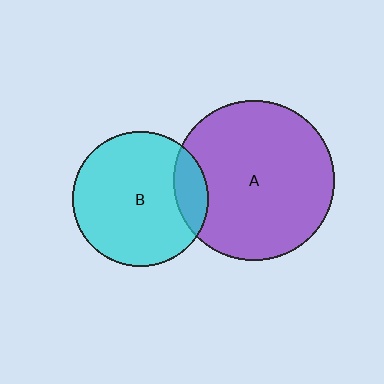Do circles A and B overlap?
Yes.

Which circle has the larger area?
Circle A (purple).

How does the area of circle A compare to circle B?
Approximately 1.4 times.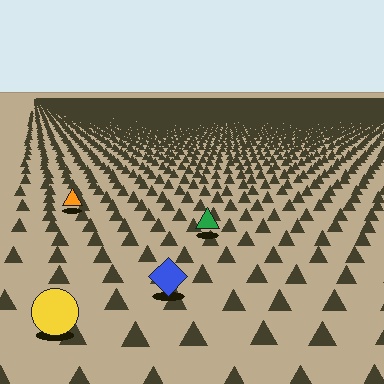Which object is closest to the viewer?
The yellow circle is closest. The texture marks near it are larger and more spread out.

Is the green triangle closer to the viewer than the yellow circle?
No. The yellow circle is closer — you can tell from the texture gradient: the ground texture is coarser near it.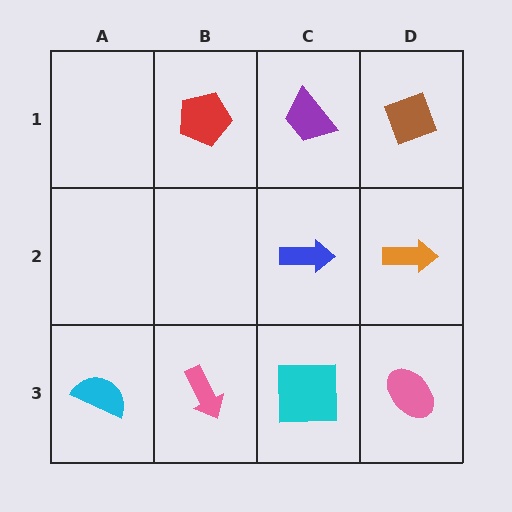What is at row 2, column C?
A blue arrow.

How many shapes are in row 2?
2 shapes.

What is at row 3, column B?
A pink arrow.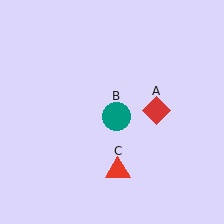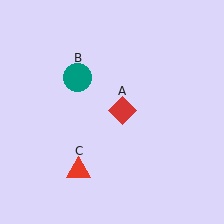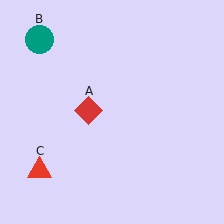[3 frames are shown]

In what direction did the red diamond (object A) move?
The red diamond (object A) moved left.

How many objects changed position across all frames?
3 objects changed position: red diamond (object A), teal circle (object B), red triangle (object C).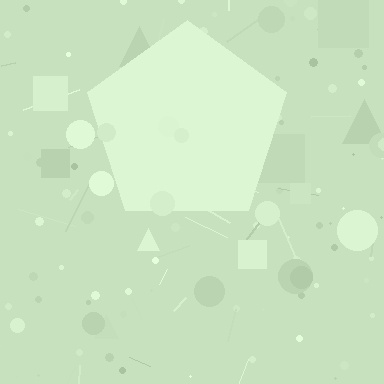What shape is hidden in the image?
A pentagon is hidden in the image.